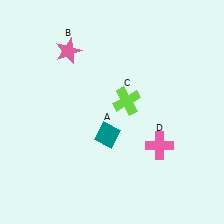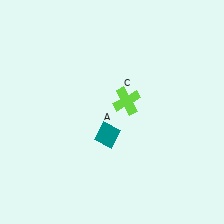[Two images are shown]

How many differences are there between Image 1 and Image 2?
There are 2 differences between the two images.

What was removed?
The pink star (B), the pink cross (D) were removed in Image 2.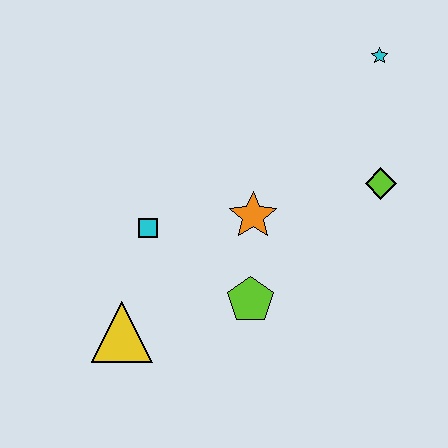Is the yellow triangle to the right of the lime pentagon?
No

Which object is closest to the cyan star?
The lime diamond is closest to the cyan star.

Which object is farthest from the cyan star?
The yellow triangle is farthest from the cyan star.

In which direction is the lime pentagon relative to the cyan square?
The lime pentagon is to the right of the cyan square.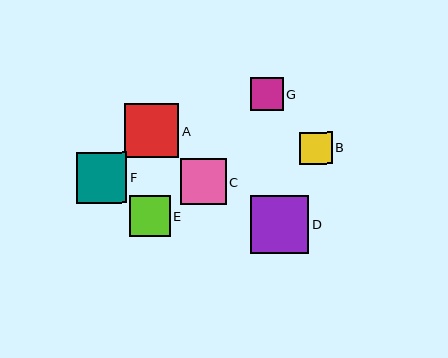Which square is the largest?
Square D is the largest with a size of approximately 58 pixels.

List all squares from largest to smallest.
From largest to smallest: D, A, F, C, E, G, B.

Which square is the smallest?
Square B is the smallest with a size of approximately 32 pixels.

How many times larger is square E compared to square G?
Square E is approximately 1.2 times the size of square G.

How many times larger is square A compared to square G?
Square A is approximately 1.6 times the size of square G.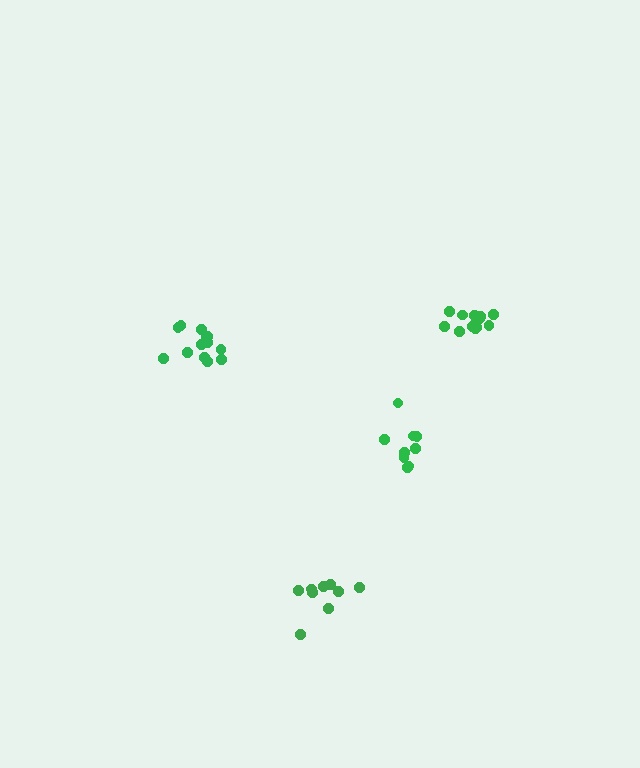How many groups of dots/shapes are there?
There are 4 groups.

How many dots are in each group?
Group 1: 9 dots, Group 2: 13 dots, Group 3: 9 dots, Group 4: 13 dots (44 total).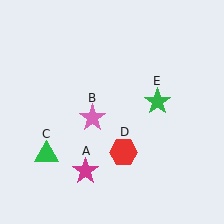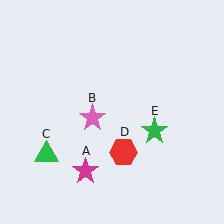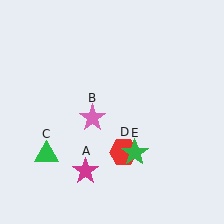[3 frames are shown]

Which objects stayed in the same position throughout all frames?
Magenta star (object A) and pink star (object B) and green triangle (object C) and red hexagon (object D) remained stationary.